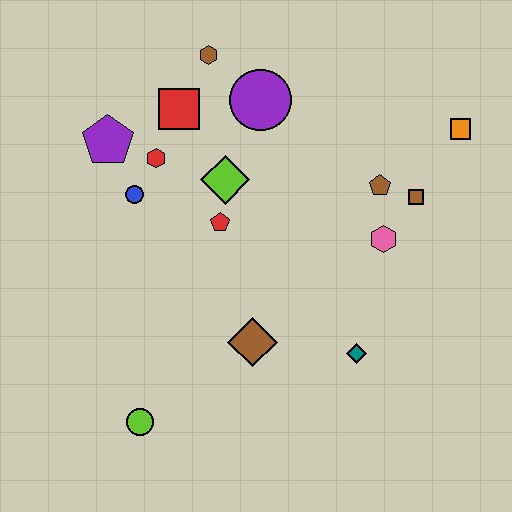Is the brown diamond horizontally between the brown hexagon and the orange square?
Yes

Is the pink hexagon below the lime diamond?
Yes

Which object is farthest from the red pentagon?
The orange square is farthest from the red pentagon.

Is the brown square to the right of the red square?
Yes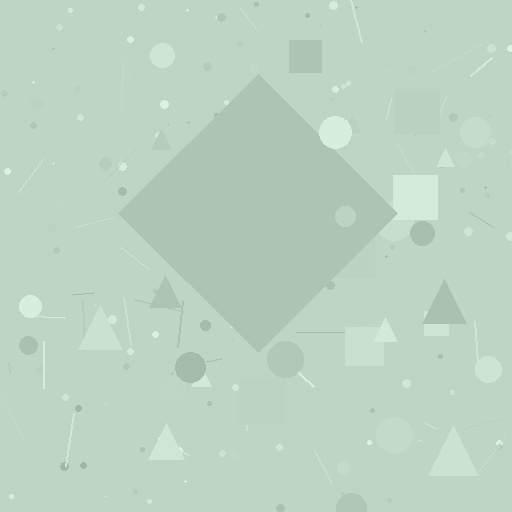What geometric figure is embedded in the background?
A diamond is embedded in the background.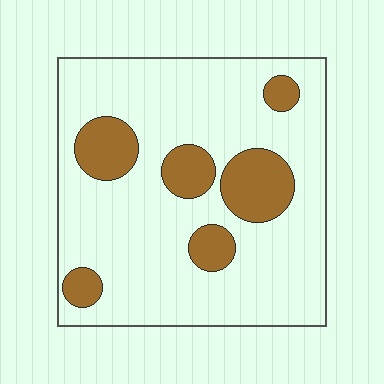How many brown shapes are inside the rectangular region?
6.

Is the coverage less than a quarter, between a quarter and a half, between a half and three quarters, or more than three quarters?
Less than a quarter.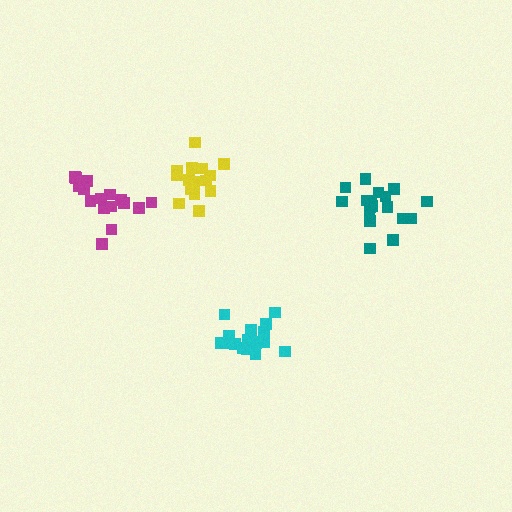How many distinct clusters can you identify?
There are 4 distinct clusters.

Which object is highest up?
The yellow cluster is topmost.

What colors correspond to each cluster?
The clusters are colored: teal, yellow, cyan, magenta.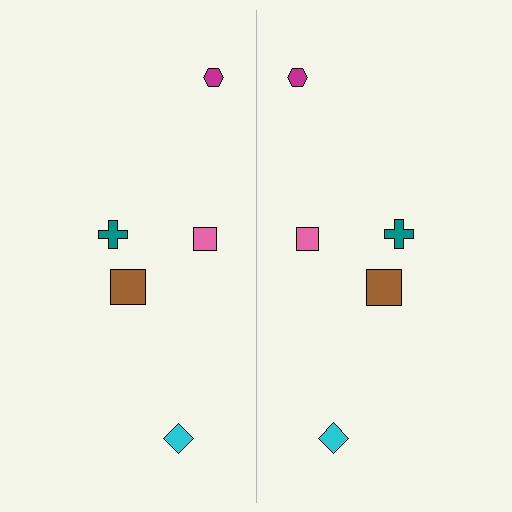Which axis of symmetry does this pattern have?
The pattern has a vertical axis of symmetry running through the center of the image.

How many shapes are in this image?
There are 10 shapes in this image.